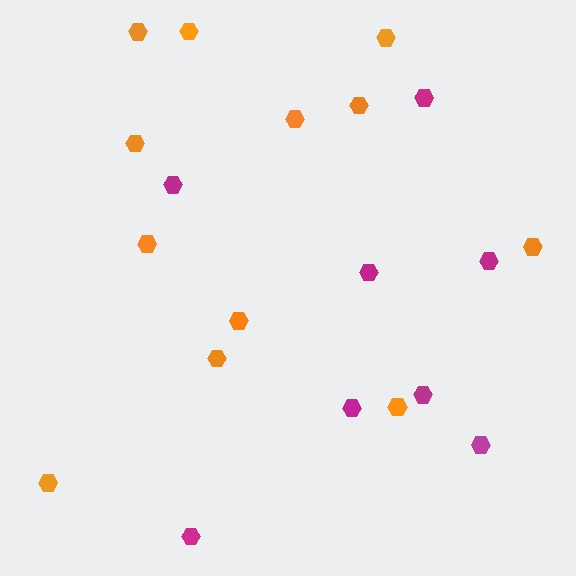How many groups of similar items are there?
There are 2 groups: one group of orange hexagons (12) and one group of magenta hexagons (8).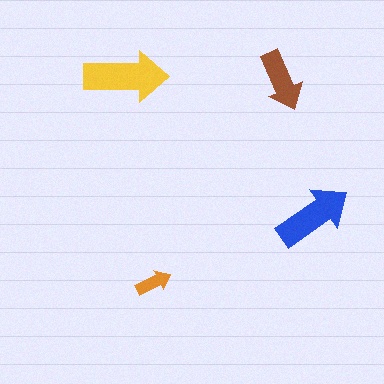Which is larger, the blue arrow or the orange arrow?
The blue one.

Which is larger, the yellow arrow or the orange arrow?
The yellow one.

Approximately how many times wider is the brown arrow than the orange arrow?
About 1.5 times wider.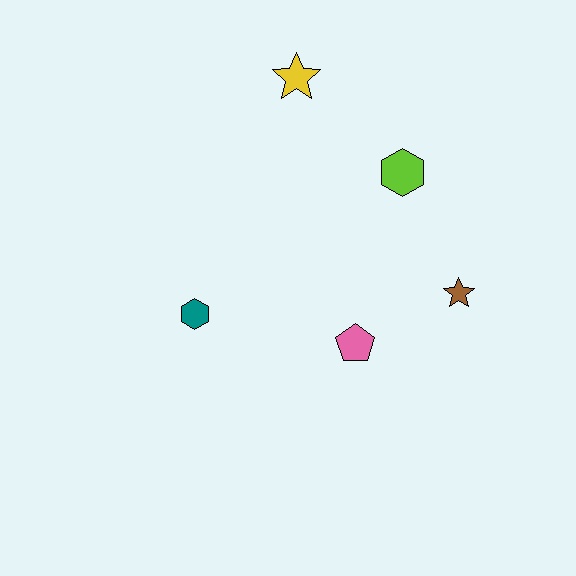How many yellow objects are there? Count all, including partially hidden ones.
There is 1 yellow object.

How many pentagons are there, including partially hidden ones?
There is 1 pentagon.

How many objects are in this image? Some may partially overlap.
There are 5 objects.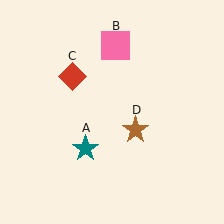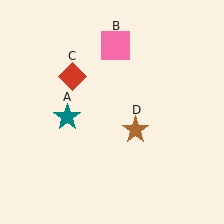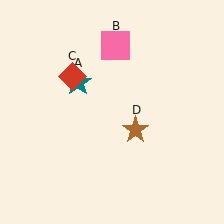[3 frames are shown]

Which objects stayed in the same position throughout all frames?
Pink square (object B) and red diamond (object C) and brown star (object D) remained stationary.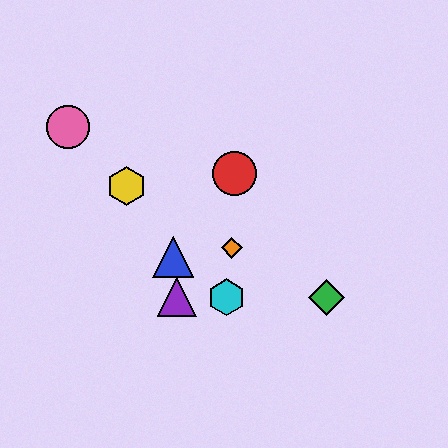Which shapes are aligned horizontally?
The green diamond, the purple triangle, the cyan hexagon are aligned horizontally.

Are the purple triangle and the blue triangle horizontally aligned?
No, the purple triangle is at y≈297 and the blue triangle is at y≈257.